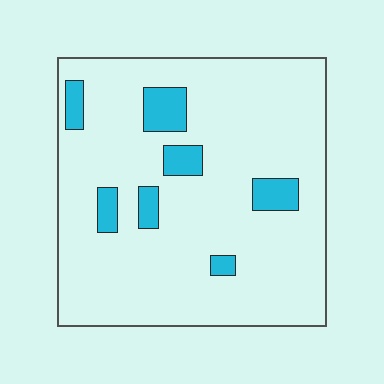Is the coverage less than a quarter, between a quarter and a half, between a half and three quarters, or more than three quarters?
Less than a quarter.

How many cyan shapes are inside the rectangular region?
7.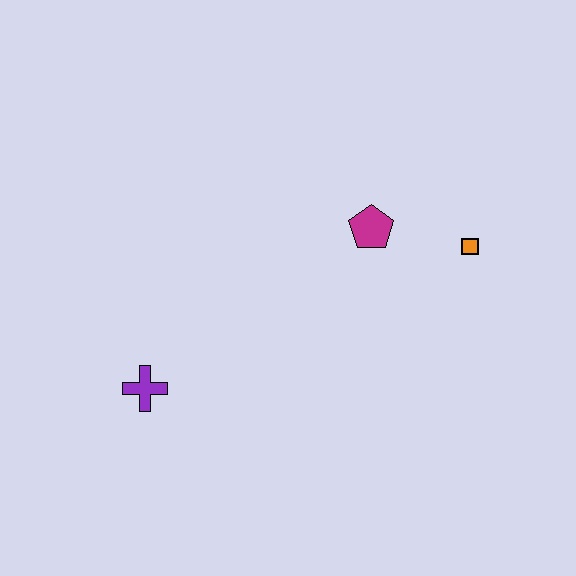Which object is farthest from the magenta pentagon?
The purple cross is farthest from the magenta pentagon.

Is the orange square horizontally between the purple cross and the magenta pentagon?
No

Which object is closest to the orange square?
The magenta pentagon is closest to the orange square.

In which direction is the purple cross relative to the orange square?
The purple cross is to the left of the orange square.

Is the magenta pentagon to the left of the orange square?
Yes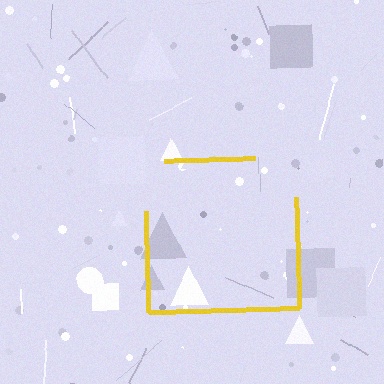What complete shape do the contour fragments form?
The contour fragments form a square.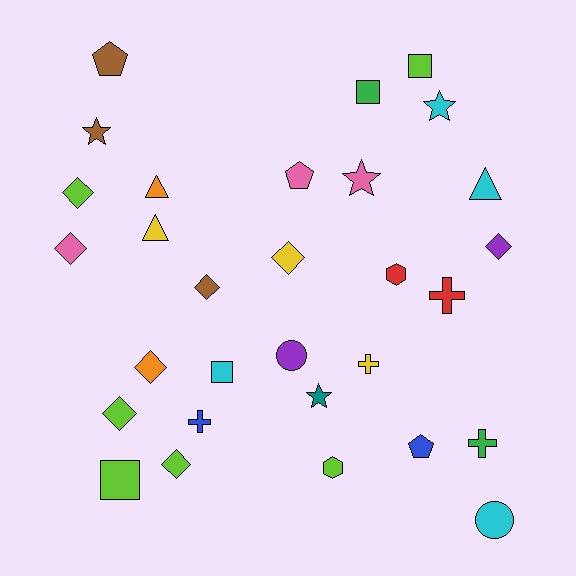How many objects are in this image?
There are 30 objects.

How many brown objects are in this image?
There are 3 brown objects.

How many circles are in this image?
There are 2 circles.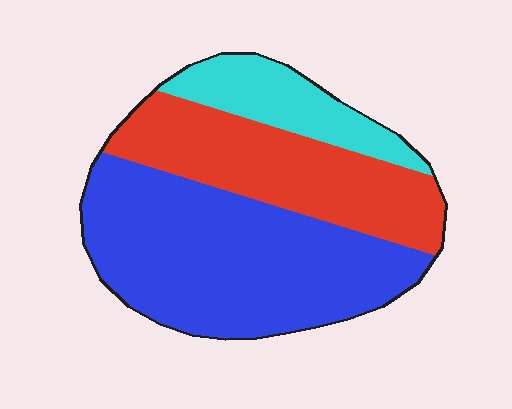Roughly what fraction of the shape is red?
Red takes up between a sixth and a third of the shape.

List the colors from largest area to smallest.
From largest to smallest: blue, red, cyan.